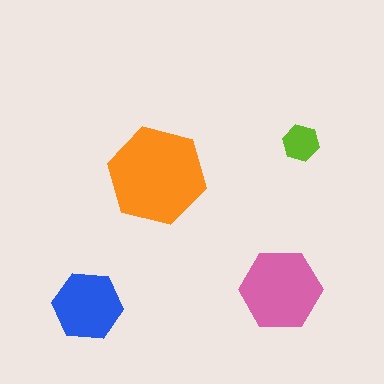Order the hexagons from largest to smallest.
the orange one, the pink one, the blue one, the lime one.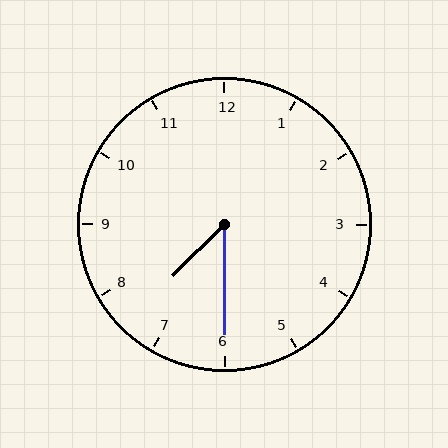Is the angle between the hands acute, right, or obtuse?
It is acute.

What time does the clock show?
7:30.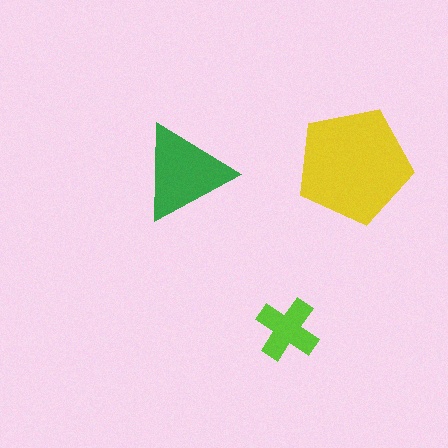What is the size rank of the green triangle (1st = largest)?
2nd.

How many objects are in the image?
There are 3 objects in the image.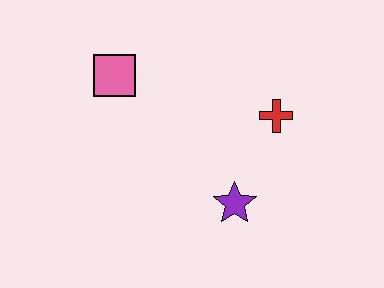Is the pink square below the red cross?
No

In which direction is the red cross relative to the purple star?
The red cross is above the purple star.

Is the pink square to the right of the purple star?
No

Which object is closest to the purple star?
The red cross is closest to the purple star.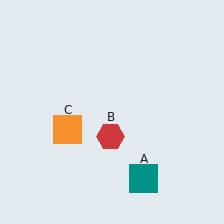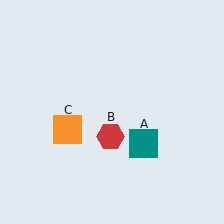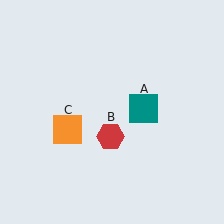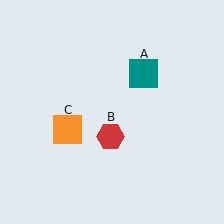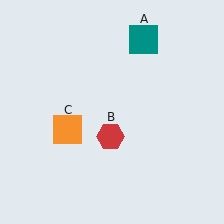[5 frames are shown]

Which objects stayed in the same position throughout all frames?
Red hexagon (object B) and orange square (object C) remained stationary.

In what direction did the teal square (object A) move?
The teal square (object A) moved up.